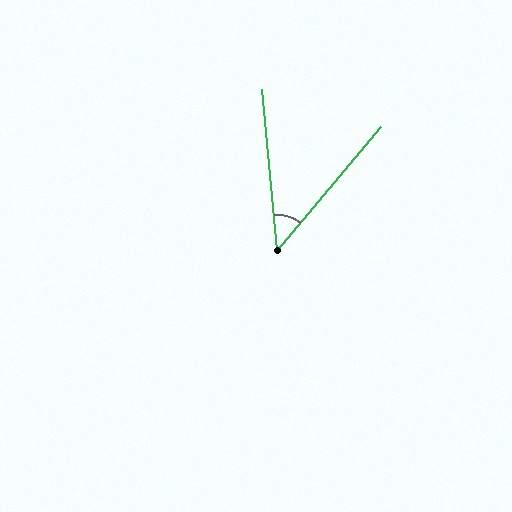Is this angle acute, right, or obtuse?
It is acute.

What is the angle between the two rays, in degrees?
Approximately 45 degrees.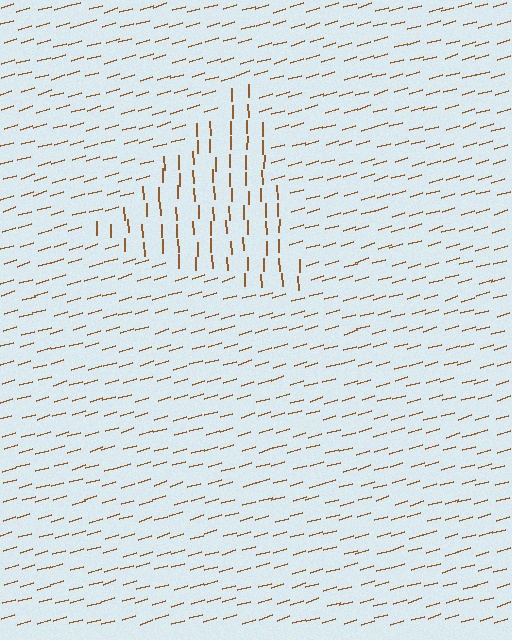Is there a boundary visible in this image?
Yes, there is a texture boundary formed by a change in line orientation.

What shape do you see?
I see a triangle.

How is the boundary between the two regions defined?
The boundary is defined purely by a change in line orientation (approximately 75 degrees difference). All lines are the same color and thickness.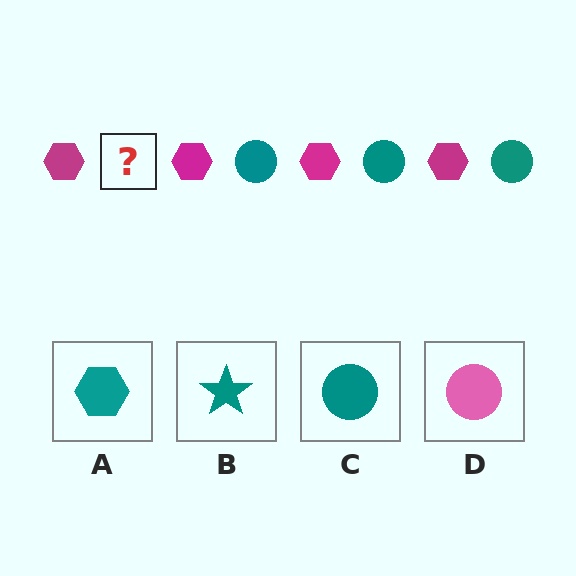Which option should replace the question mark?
Option C.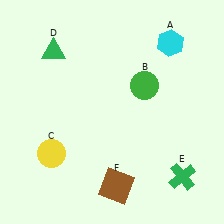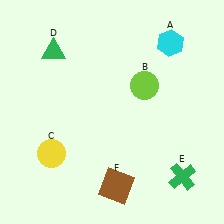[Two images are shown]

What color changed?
The circle (B) changed from green in Image 1 to lime in Image 2.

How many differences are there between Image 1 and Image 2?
There is 1 difference between the two images.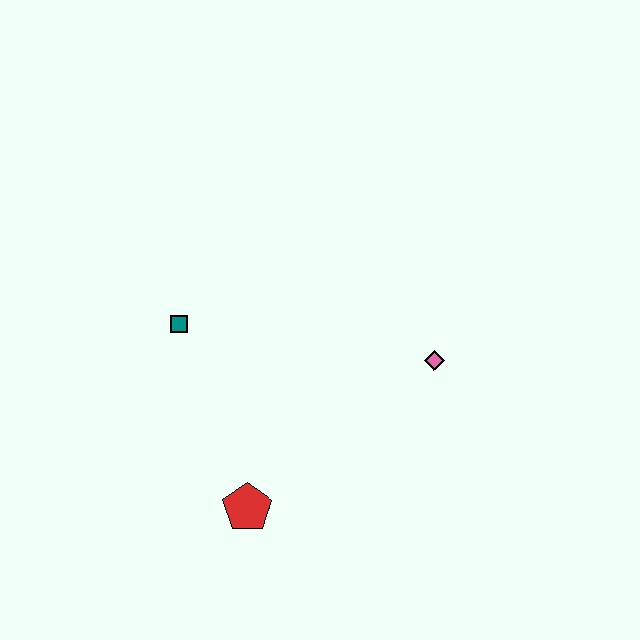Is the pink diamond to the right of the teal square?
Yes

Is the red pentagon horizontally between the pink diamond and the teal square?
Yes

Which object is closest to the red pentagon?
The teal square is closest to the red pentagon.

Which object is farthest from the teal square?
The pink diamond is farthest from the teal square.